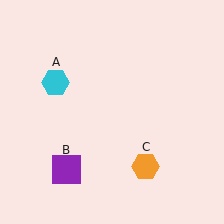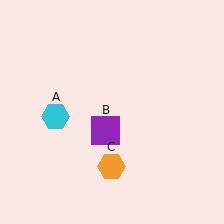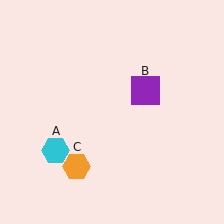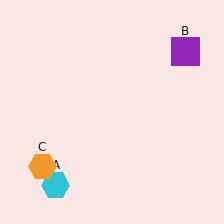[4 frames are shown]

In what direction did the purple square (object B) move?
The purple square (object B) moved up and to the right.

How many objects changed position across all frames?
3 objects changed position: cyan hexagon (object A), purple square (object B), orange hexagon (object C).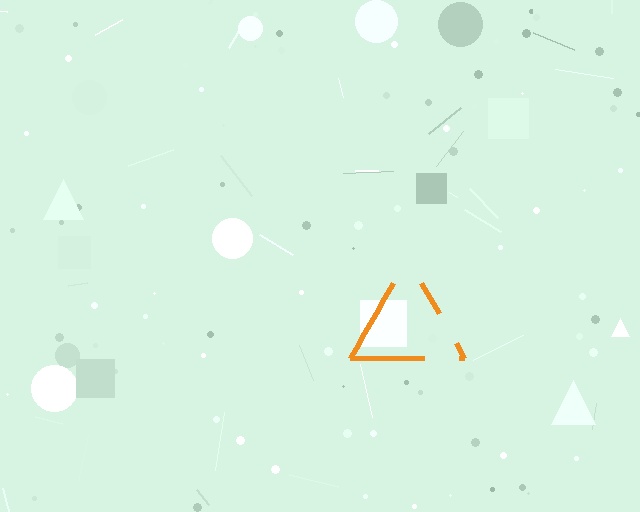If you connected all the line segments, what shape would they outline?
They would outline a triangle.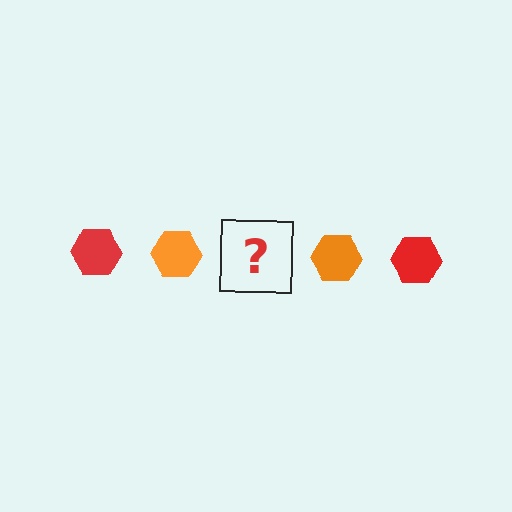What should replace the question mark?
The question mark should be replaced with a red hexagon.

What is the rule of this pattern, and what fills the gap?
The rule is that the pattern cycles through red, orange hexagons. The gap should be filled with a red hexagon.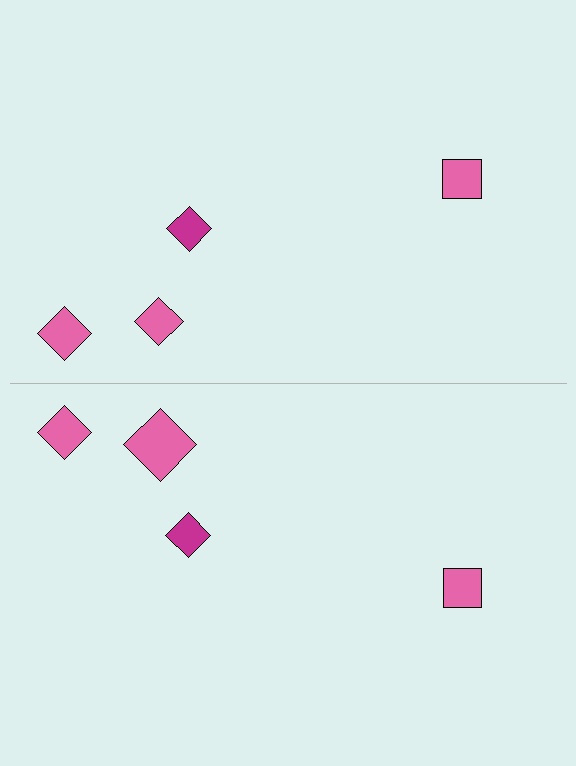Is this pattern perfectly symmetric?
No, the pattern is not perfectly symmetric. The pink diamond on the bottom side has a different size than its mirror counterpart.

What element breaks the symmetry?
The pink diamond on the bottom side has a different size than its mirror counterpart.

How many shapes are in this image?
There are 8 shapes in this image.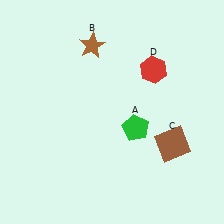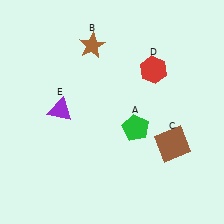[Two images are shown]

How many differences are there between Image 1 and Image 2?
There is 1 difference between the two images.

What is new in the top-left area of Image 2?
A purple triangle (E) was added in the top-left area of Image 2.